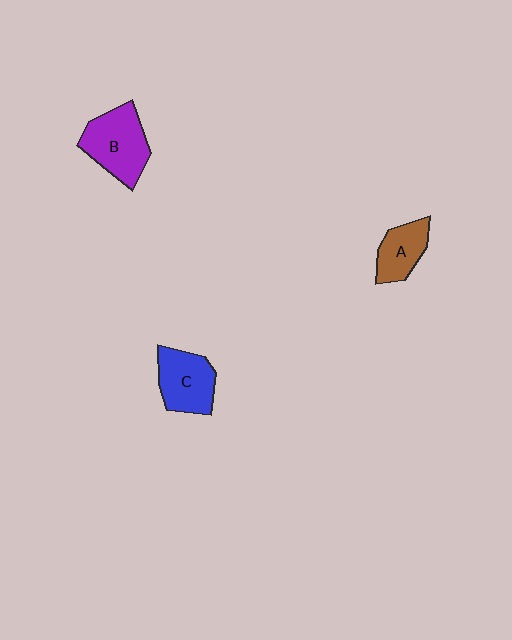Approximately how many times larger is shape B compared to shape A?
Approximately 1.6 times.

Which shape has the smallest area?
Shape A (brown).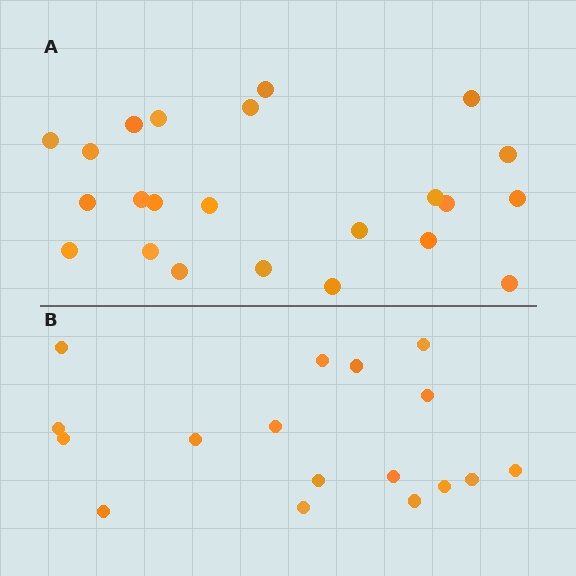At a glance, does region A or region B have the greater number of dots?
Region A (the top region) has more dots.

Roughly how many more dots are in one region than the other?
Region A has about 6 more dots than region B.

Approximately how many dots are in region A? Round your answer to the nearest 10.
About 20 dots. (The exact count is 23, which rounds to 20.)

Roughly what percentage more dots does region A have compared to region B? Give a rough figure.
About 35% more.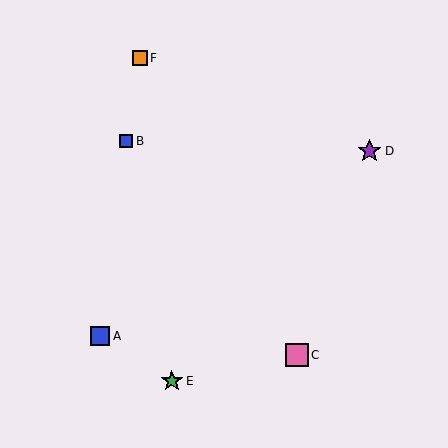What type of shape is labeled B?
Shape B is a blue square.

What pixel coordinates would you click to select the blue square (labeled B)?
Click at (126, 141) to select the blue square B.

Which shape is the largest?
The purple star (labeled D) is the largest.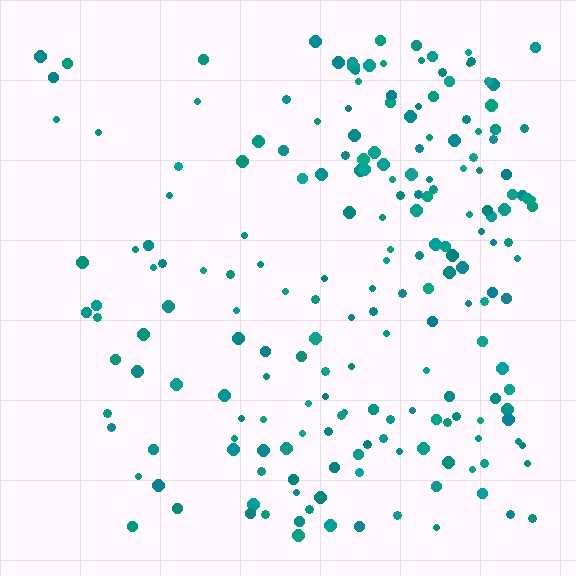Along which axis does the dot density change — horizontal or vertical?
Horizontal.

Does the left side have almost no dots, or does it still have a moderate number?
Still a moderate number, just noticeably fewer than the right.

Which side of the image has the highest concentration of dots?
The right.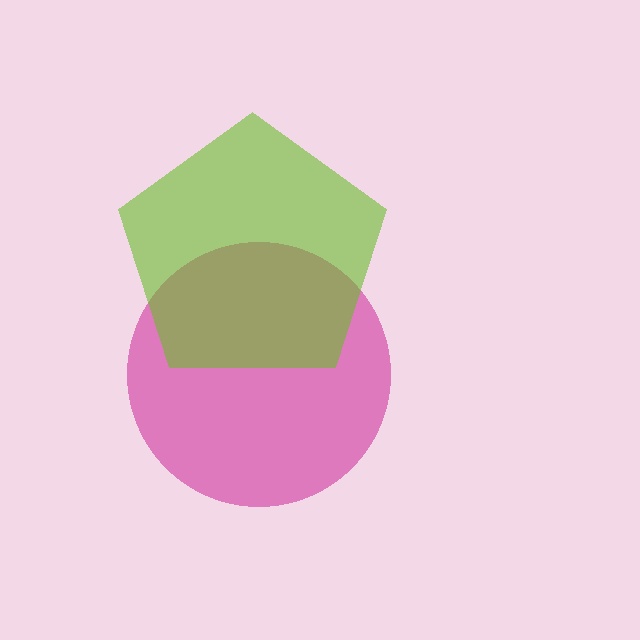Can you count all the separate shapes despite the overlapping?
Yes, there are 2 separate shapes.